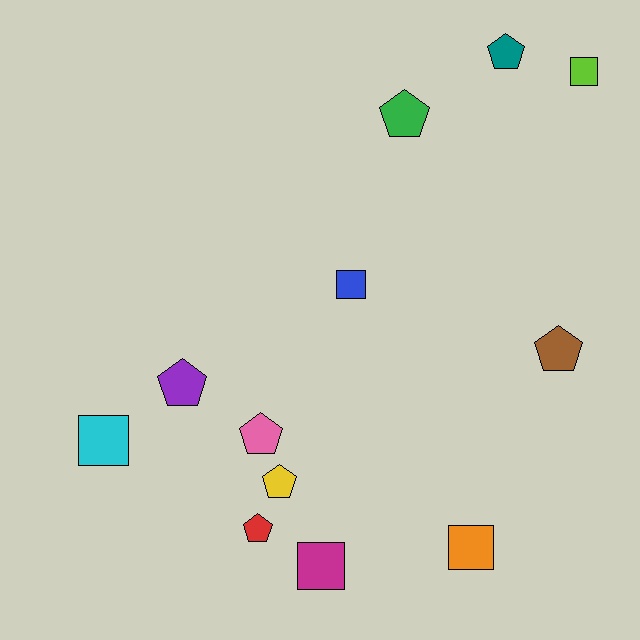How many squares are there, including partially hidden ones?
There are 5 squares.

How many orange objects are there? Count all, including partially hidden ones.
There is 1 orange object.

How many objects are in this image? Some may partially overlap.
There are 12 objects.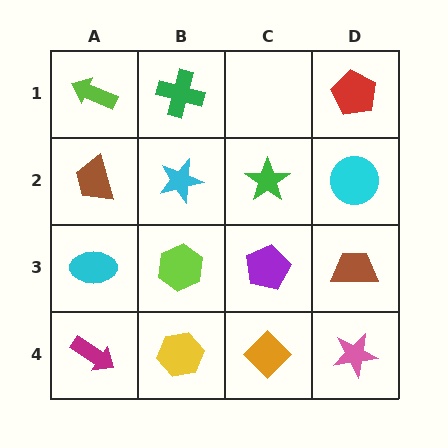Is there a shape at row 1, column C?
No, that cell is empty.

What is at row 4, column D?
A pink star.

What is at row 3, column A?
A cyan ellipse.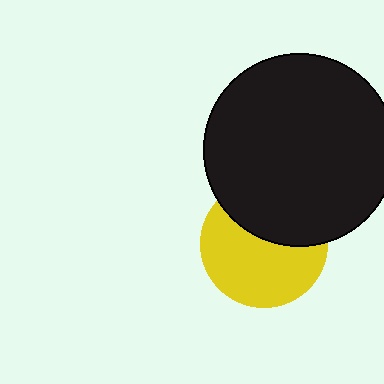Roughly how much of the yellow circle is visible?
About half of it is visible (roughly 60%).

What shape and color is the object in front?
The object in front is a black circle.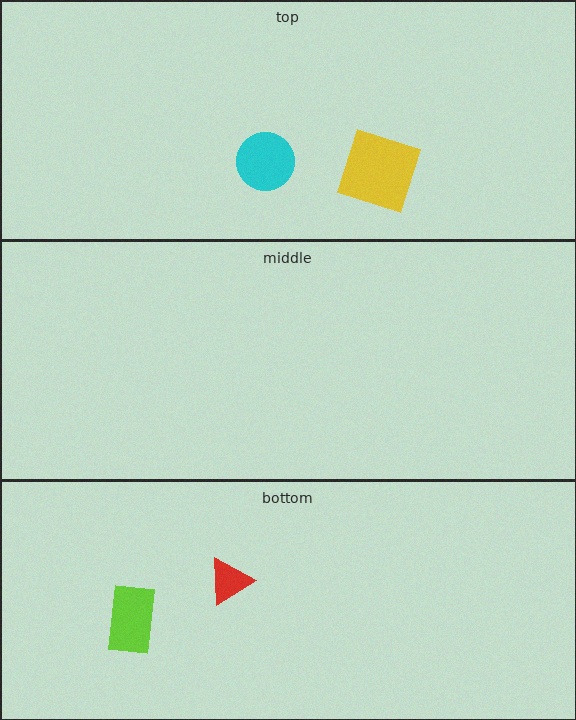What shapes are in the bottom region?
The lime rectangle, the red triangle.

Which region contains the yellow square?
The top region.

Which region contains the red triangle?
The bottom region.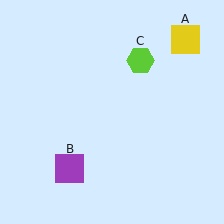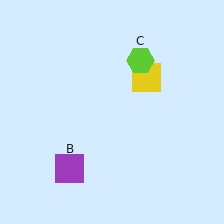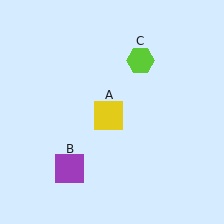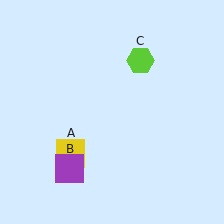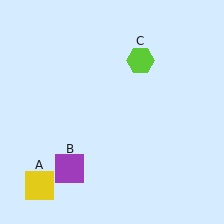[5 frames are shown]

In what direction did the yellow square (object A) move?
The yellow square (object A) moved down and to the left.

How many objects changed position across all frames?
1 object changed position: yellow square (object A).